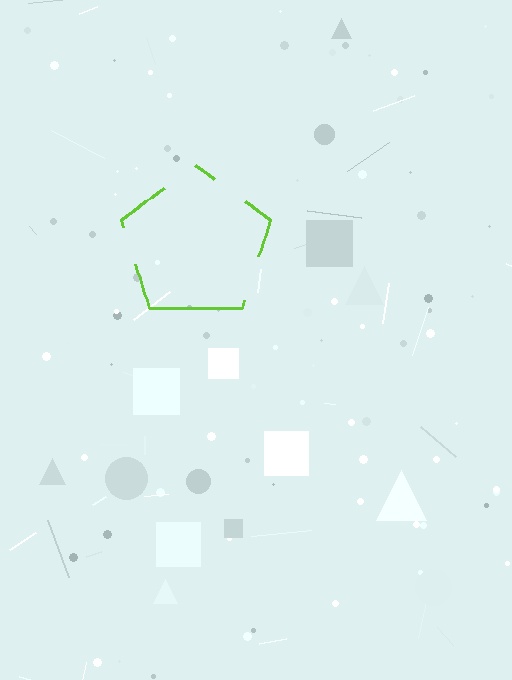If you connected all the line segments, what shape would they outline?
They would outline a pentagon.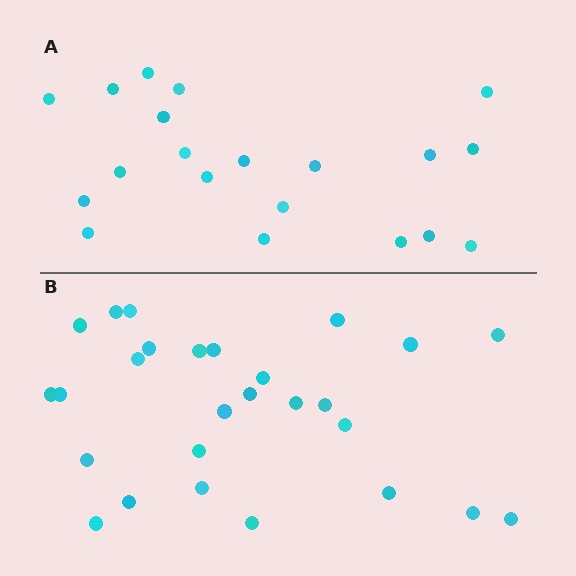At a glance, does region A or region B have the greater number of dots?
Region B (the bottom region) has more dots.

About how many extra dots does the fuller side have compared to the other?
Region B has roughly 8 or so more dots than region A.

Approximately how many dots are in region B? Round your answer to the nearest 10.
About 30 dots. (The exact count is 27, which rounds to 30.)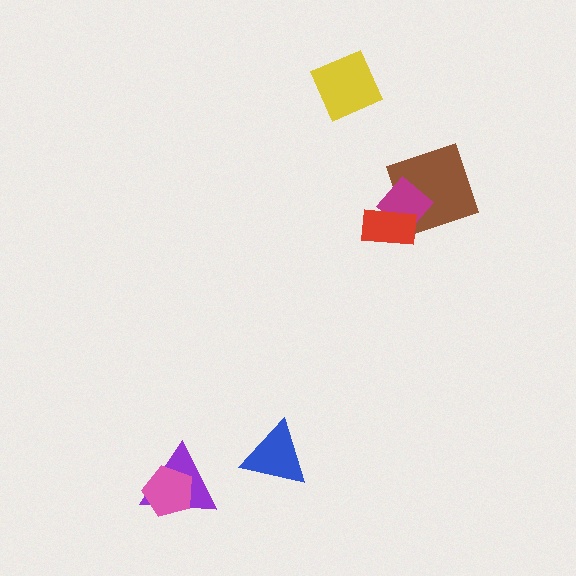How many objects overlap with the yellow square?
0 objects overlap with the yellow square.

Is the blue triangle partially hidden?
No, no other shape covers it.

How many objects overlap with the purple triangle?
1 object overlaps with the purple triangle.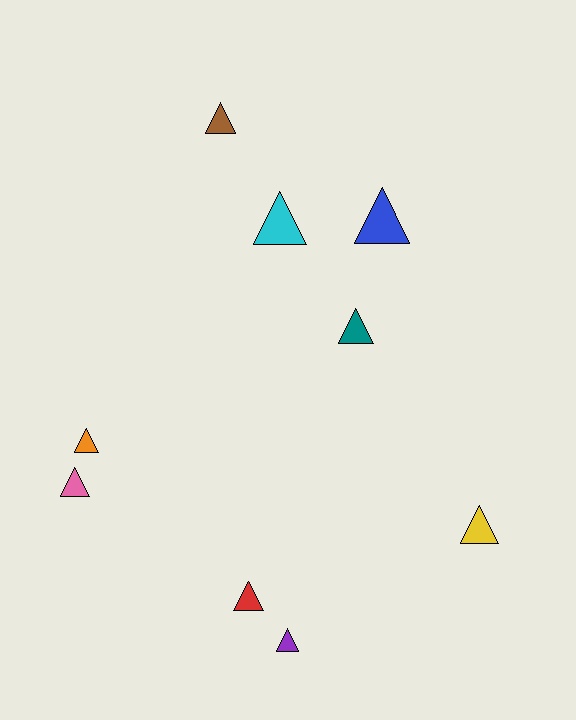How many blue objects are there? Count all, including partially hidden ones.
There is 1 blue object.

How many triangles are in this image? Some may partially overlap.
There are 9 triangles.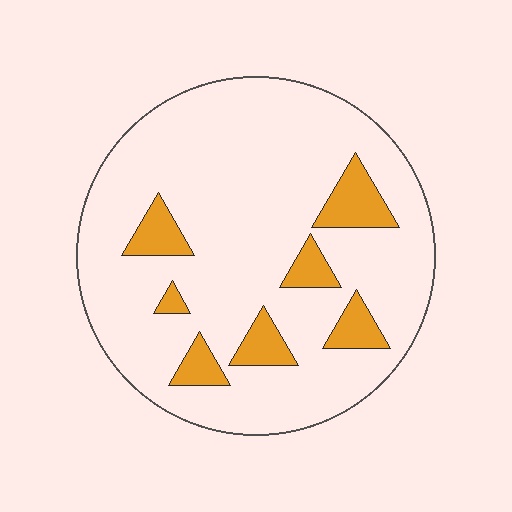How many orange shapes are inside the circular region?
7.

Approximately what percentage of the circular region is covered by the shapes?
Approximately 15%.